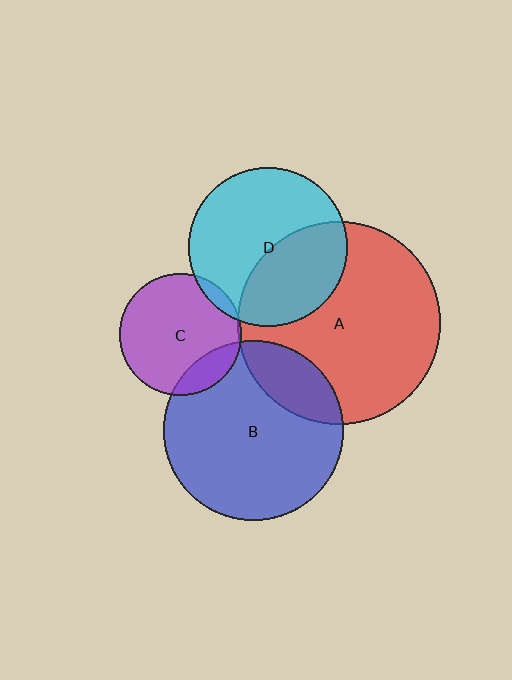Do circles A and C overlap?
Yes.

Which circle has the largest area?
Circle A (red).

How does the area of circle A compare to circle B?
Approximately 1.3 times.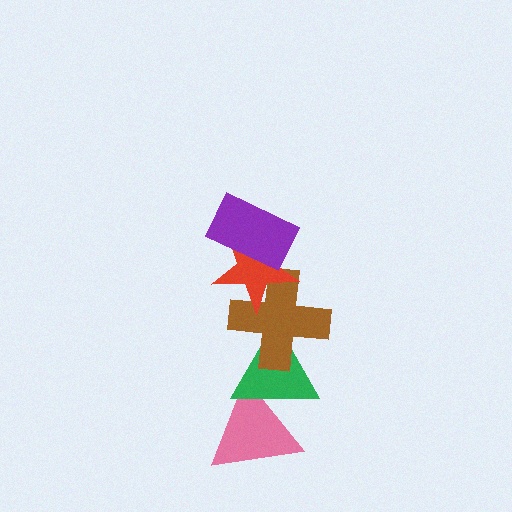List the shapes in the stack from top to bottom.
From top to bottom: the purple rectangle, the red star, the brown cross, the green triangle, the pink triangle.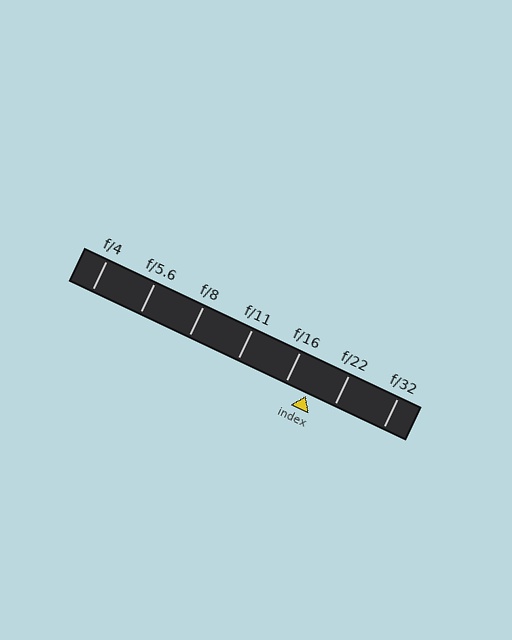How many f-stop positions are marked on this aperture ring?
There are 7 f-stop positions marked.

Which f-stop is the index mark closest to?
The index mark is closest to f/16.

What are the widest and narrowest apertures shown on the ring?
The widest aperture shown is f/4 and the narrowest is f/32.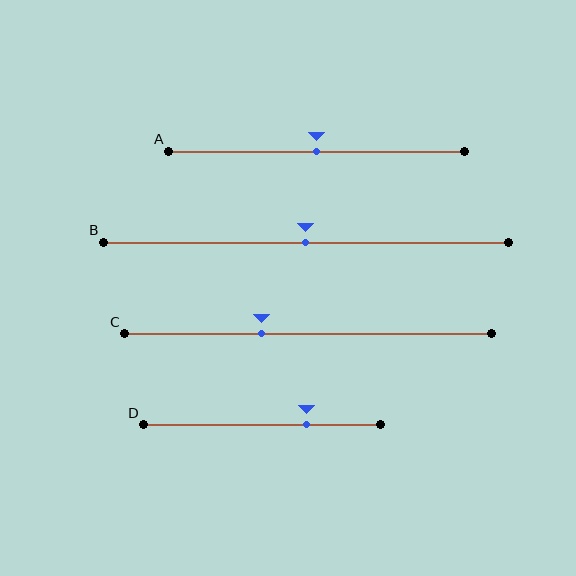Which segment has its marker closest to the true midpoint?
Segment A has its marker closest to the true midpoint.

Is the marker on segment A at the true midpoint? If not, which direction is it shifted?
Yes, the marker on segment A is at the true midpoint.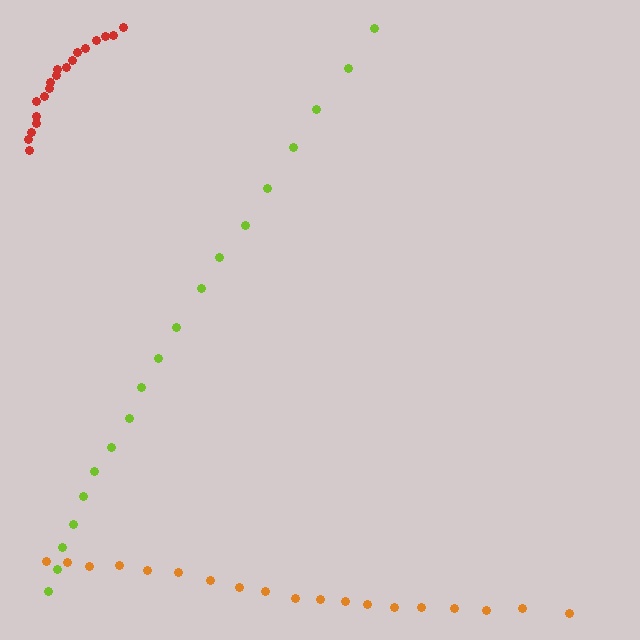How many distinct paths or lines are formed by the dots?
There are 3 distinct paths.